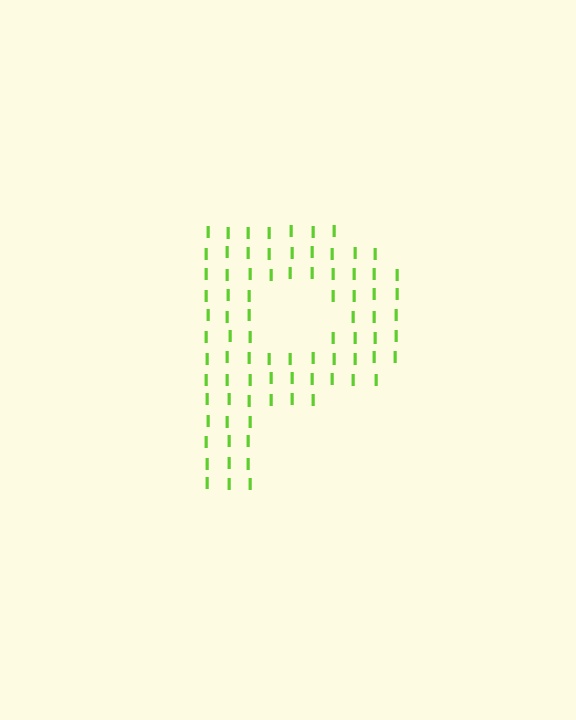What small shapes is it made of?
It is made of small letter I's.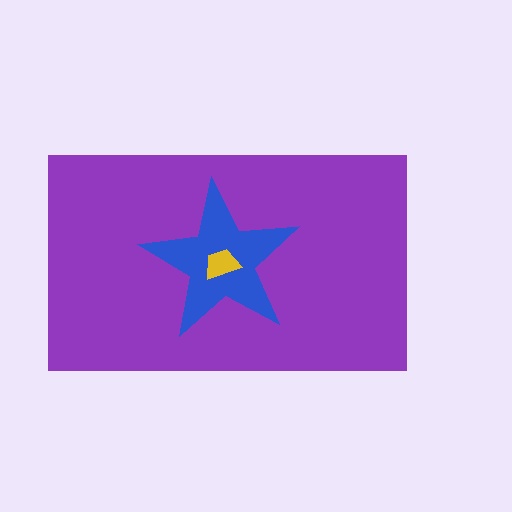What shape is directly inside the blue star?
The yellow trapezoid.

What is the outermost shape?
The purple rectangle.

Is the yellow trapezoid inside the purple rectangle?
Yes.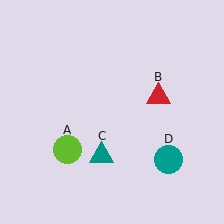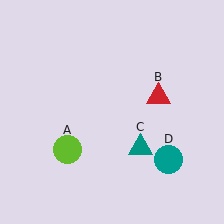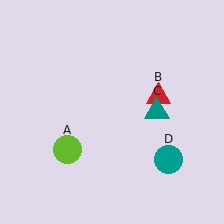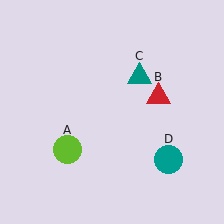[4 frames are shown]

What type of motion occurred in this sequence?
The teal triangle (object C) rotated counterclockwise around the center of the scene.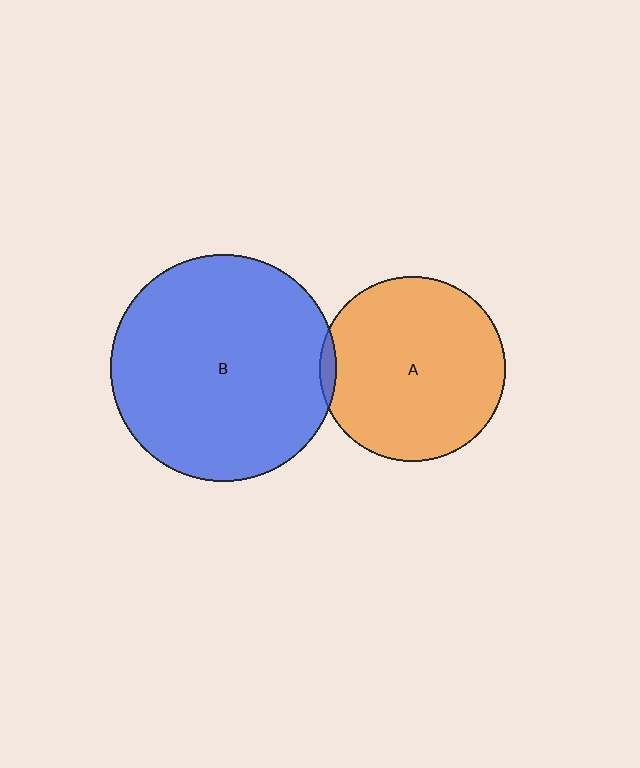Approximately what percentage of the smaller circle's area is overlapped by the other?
Approximately 5%.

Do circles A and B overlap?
Yes.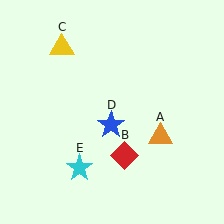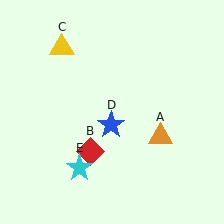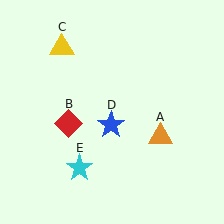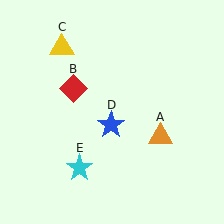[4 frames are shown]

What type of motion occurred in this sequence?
The red diamond (object B) rotated clockwise around the center of the scene.